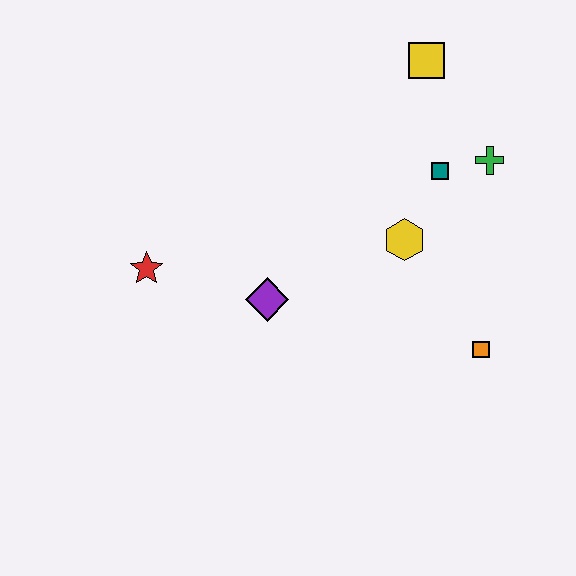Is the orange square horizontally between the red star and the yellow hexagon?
No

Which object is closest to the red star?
The purple diamond is closest to the red star.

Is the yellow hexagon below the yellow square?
Yes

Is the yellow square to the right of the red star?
Yes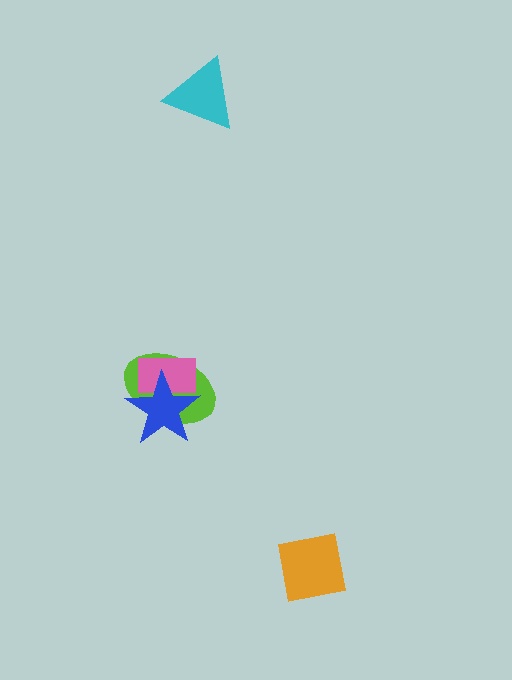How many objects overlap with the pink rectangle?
2 objects overlap with the pink rectangle.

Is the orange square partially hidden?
No, no other shape covers it.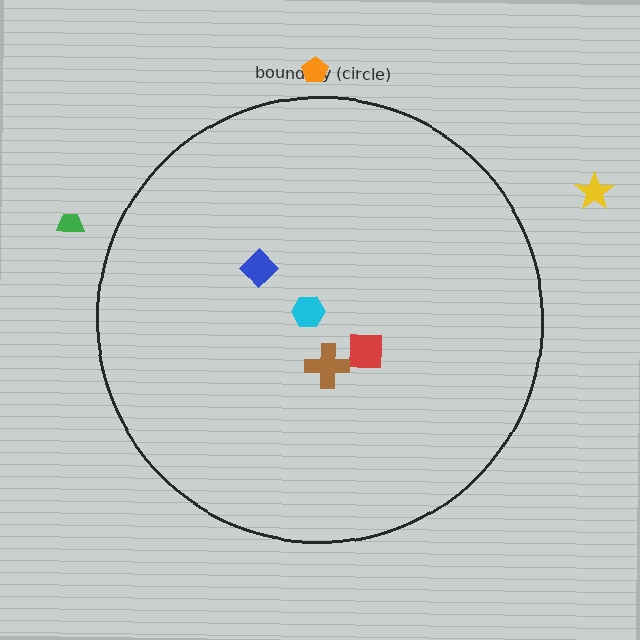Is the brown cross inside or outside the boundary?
Inside.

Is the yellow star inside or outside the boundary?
Outside.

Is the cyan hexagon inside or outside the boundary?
Inside.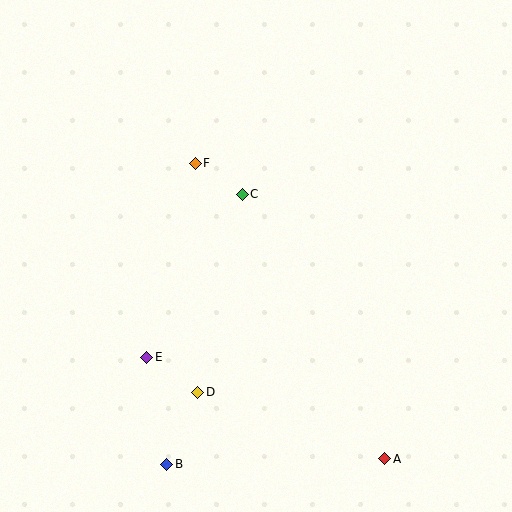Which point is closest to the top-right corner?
Point C is closest to the top-right corner.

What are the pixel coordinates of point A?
Point A is at (385, 459).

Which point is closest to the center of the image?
Point C at (242, 194) is closest to the center.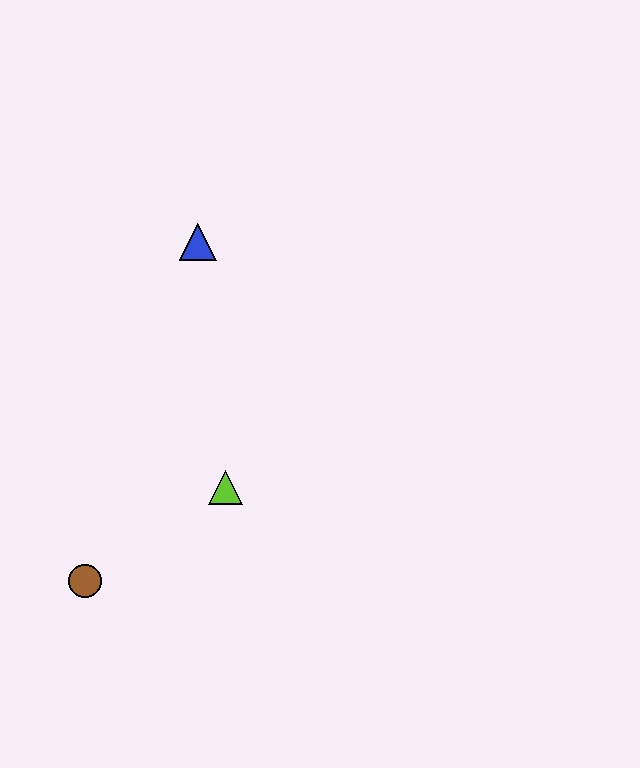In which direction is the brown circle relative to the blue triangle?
The brown circle is below the blue triangle.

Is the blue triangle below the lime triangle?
No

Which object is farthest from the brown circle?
The blue triangle is farthest from the brown circle.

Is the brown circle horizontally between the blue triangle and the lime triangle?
No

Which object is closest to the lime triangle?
The brown circle is closest to the lime triangle.